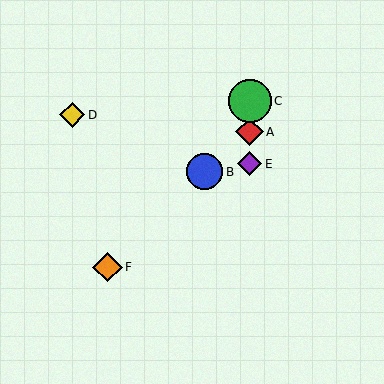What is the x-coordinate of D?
Object D is at x≈72.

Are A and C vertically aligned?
Yes, both are at x≈250.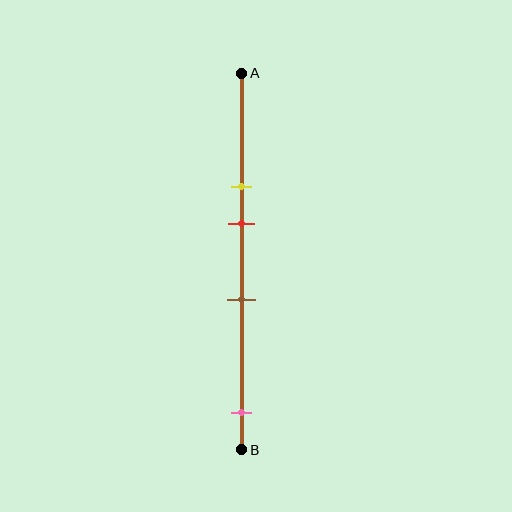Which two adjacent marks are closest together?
The yellow and red marks are the closest adjacent pair.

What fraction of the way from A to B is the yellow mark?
The yellow mark is approximately 30% (0.3) of the way from A to B.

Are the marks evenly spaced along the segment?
No, the marks are not evenly spaced.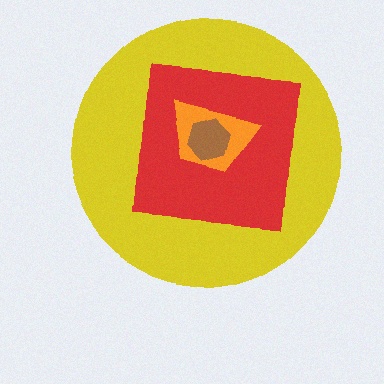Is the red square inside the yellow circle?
Yes.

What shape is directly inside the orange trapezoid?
The brown hexagon.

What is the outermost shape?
The yellow circle.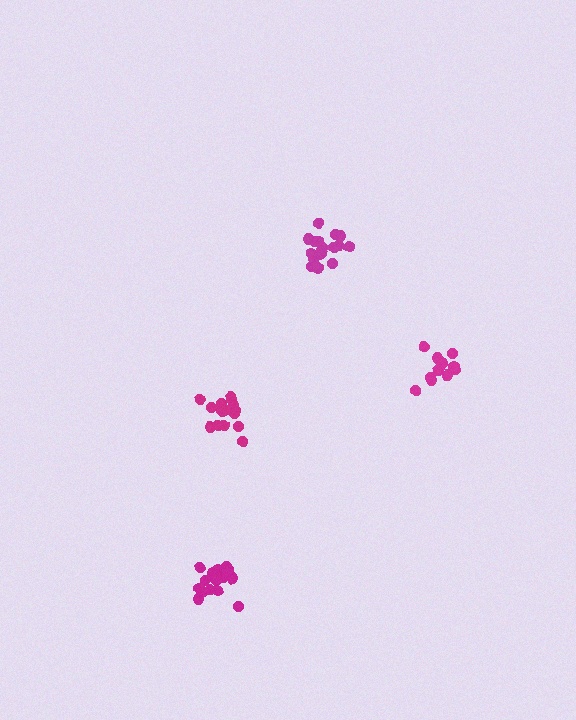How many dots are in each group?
Group 1: 18 dots, Group 2: 18 dots, Group 3: 12 dots, Group 4: 17 dots (65 total).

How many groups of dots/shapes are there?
There are 4 groups.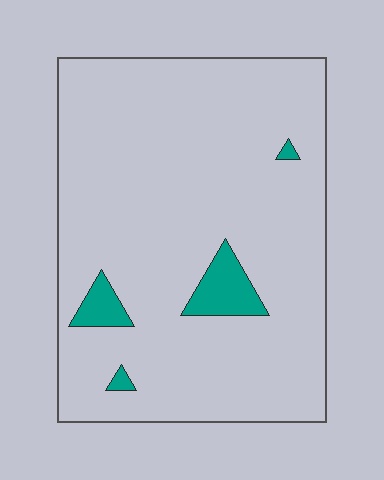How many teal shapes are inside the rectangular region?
4.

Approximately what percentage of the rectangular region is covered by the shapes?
Approximately 5%.